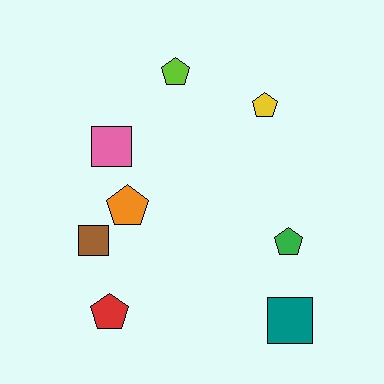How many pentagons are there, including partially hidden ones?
There are 5 pentagons.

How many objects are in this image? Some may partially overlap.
There are 8 objects.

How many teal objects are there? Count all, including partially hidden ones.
There is 1 teal object.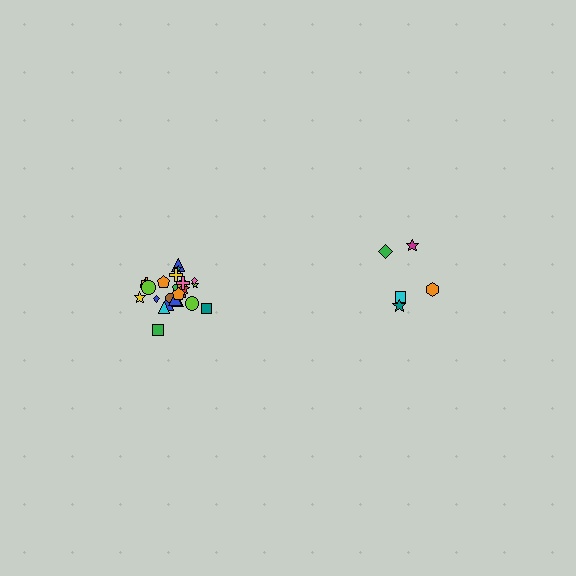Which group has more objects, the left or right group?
The left group.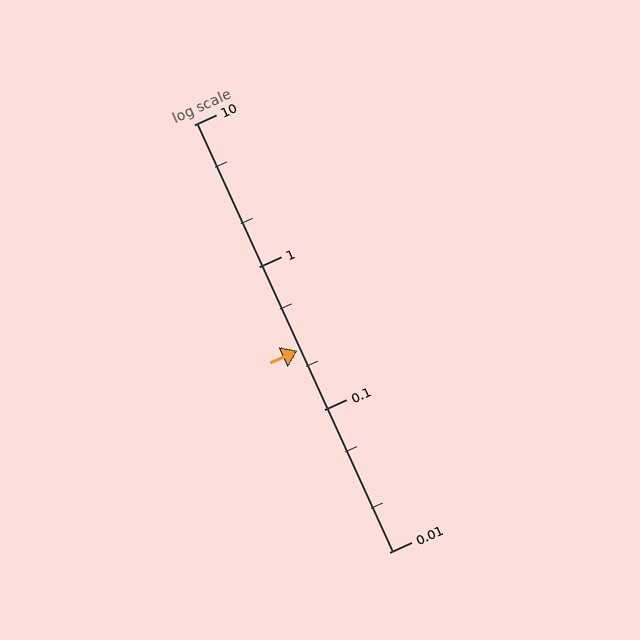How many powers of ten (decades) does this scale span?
The scale spans 3 decades, from 0.01 to 10.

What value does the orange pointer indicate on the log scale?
The pointer indicates approximately 0.26.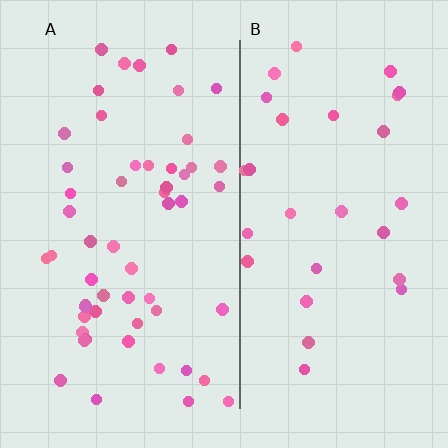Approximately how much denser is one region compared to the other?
Approximately 1.9× — region A over region B.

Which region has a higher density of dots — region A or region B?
A (the left).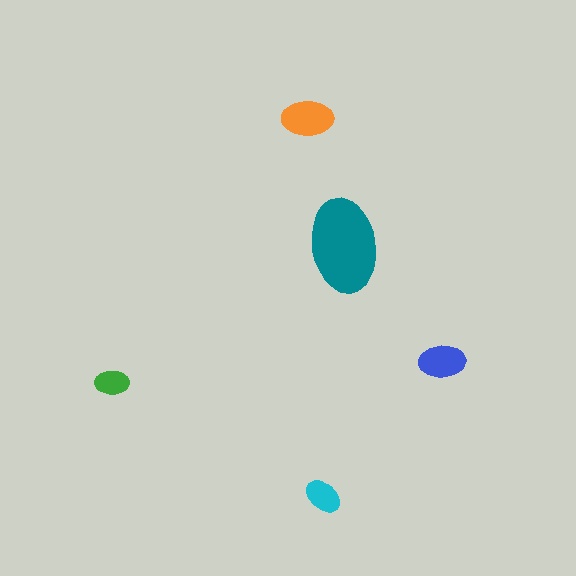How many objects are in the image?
There are 5 objects in the image.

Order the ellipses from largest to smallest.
the teal one, the orange one, the blue one, the cyan one, the green one.